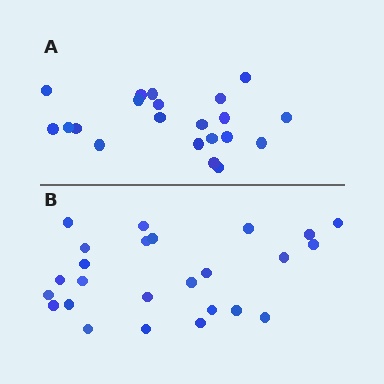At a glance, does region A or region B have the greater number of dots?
Region B (the bottom region) has more dots.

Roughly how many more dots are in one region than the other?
Region B has about 4 more dots than region A.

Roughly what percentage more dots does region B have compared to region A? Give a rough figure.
About 20% more.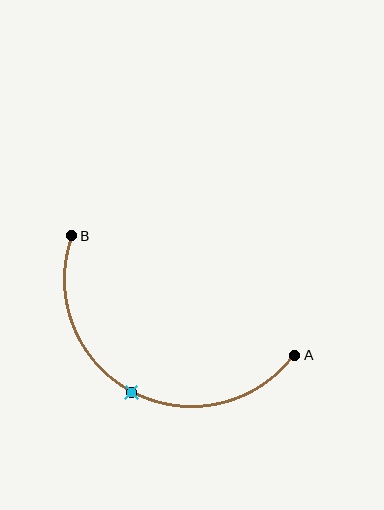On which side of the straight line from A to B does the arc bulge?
The arc bulges below the straight line connecting A and B.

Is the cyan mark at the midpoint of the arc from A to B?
Yes. The cyan mark lies on the arc at equal arc-length from both A and B — it is the arc midpoint.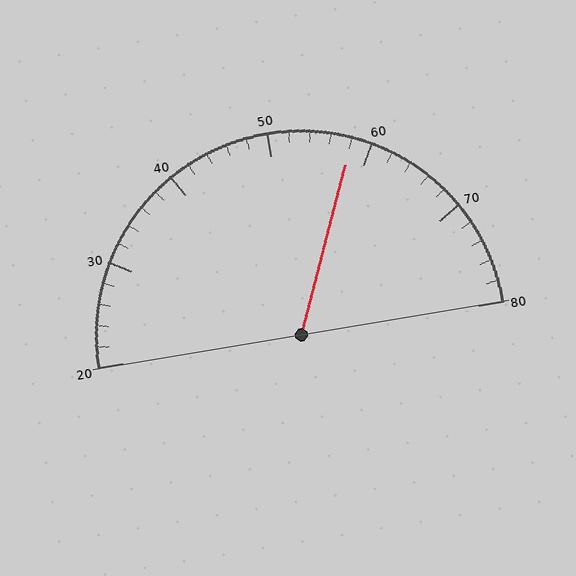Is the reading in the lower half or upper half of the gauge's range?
The reading is in the upper half of the range (20 to 80).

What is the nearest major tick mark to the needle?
The nearest major tick mark is 60.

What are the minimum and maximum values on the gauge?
The gauge ranges from 20 to 80.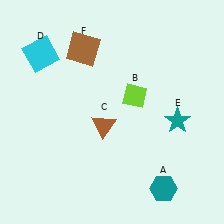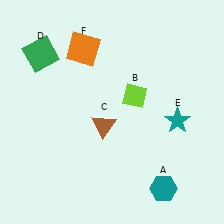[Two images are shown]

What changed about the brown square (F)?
In Image 1, F is brown. In Image 2, it changed to orange.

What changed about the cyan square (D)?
In Image 1, D is cyan. In Image 2, it changed to green.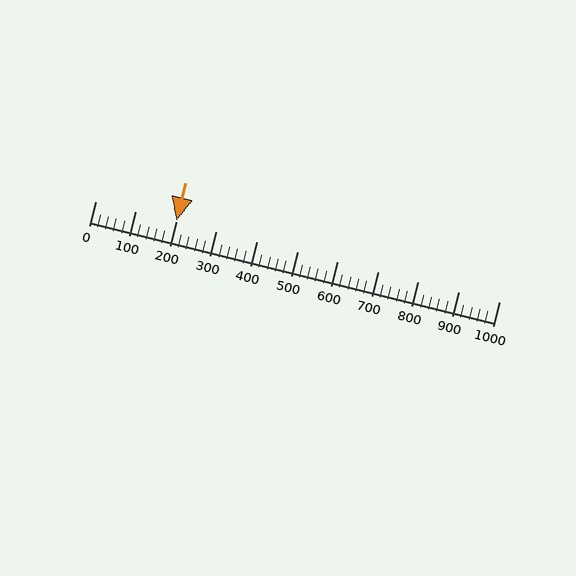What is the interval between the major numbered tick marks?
The major tick marks are spaced 100 units apart.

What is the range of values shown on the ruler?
The ruler shows values from 0 to 1000.